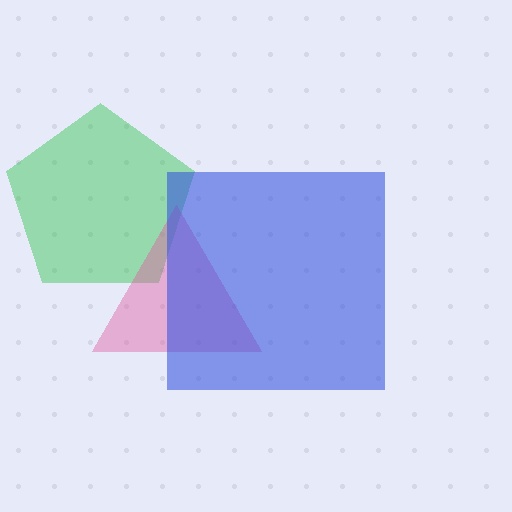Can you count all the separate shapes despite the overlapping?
Yes, there are 3 separate shapes.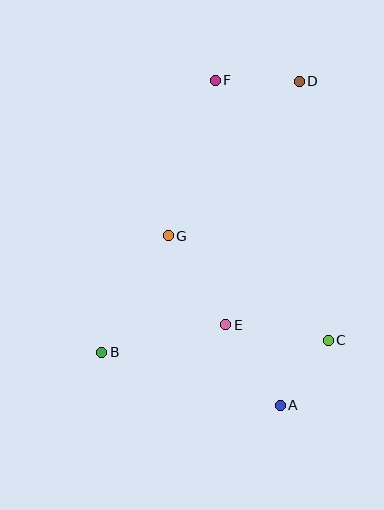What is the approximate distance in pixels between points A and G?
The distance between A and G is approximately 203 pixels.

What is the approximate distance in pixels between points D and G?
The distance between D and G is approximately 203 pixels.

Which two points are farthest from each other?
Points B and D are farthest from each other.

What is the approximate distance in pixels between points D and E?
The distance between D and E is approximately 255 pixels.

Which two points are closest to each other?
Points A and C are closest to each other.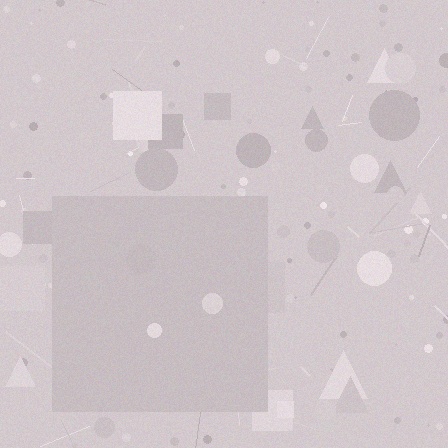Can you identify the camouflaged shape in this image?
The camouflaged shape is a square.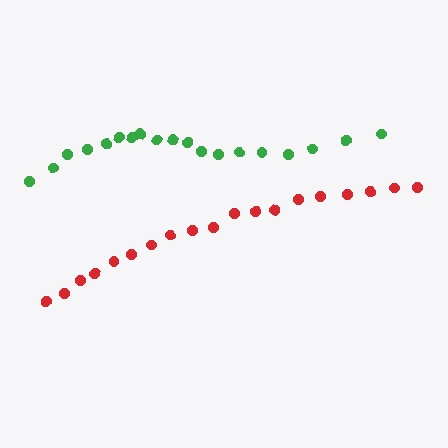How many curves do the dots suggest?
There are 2 distinct paths.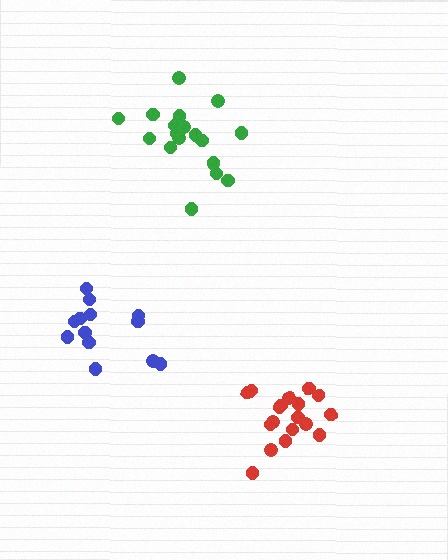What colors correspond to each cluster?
The clusters are colored: blue, green, red.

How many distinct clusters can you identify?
There are 3 distinct clusters.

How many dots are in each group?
Group 1: 13 dots, Group 2: 18 dots, Group 3: 18 dots (49 total).